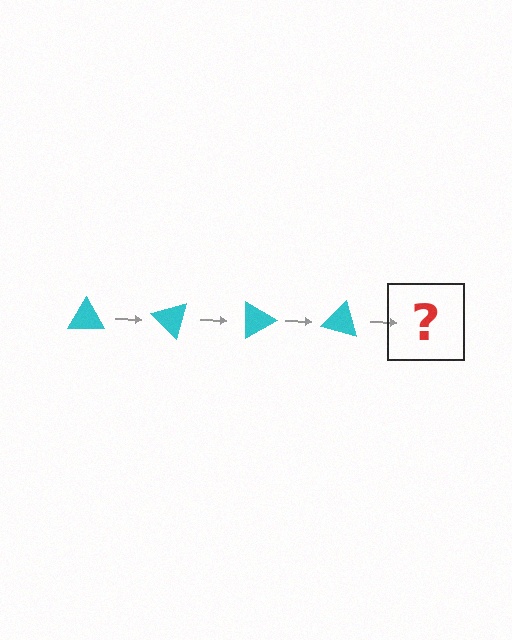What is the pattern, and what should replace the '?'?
The pattern is that the triangle rotates 45 degrees each step. The '?' should be a cyan triangle rotated 180 degrees.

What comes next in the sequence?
The next element should be a cyan triangle rotated 180 degrees.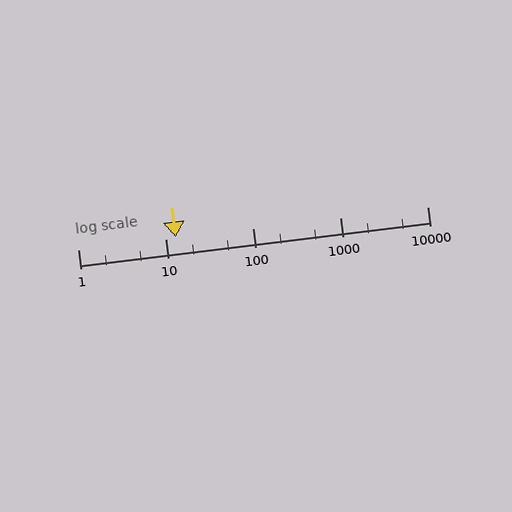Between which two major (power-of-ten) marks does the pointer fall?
The pointer is between 10 and 100.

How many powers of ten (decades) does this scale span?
The scale spans 4 decades, from 1 to 10000.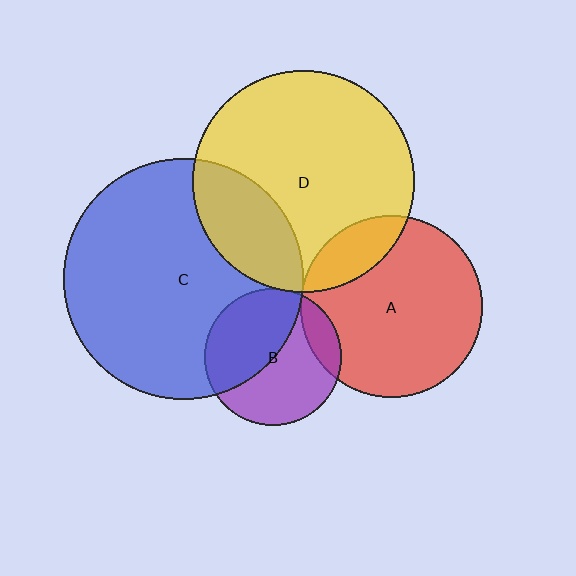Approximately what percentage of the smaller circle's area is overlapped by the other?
Approximately 45%.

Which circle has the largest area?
Circle C (blue).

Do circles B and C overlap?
Yes.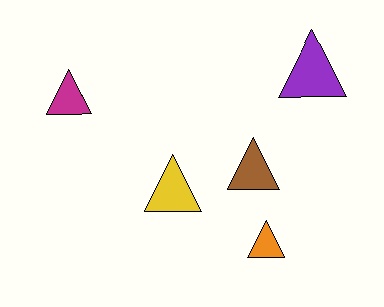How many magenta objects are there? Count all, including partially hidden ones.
There is 1 magenta object.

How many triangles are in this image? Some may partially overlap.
There are 5 triangles.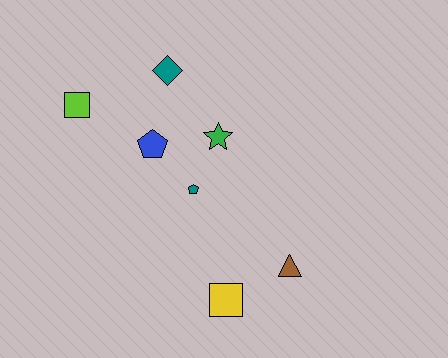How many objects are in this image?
There are 7 objects.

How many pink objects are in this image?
There are no pink objects.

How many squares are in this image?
There are 2 squares.